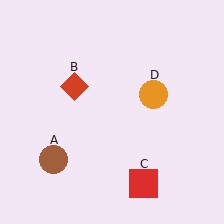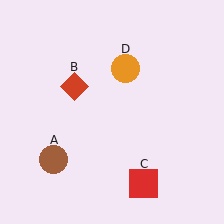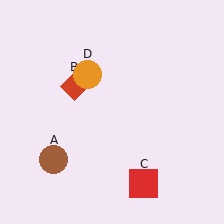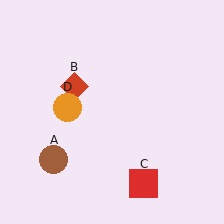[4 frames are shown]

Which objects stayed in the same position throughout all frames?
Brown circle (object A) and red diamond (object B) and red square (object C) remained stationary.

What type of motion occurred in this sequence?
The orange circle (object D) rotated counterclockwise around the center of the scene.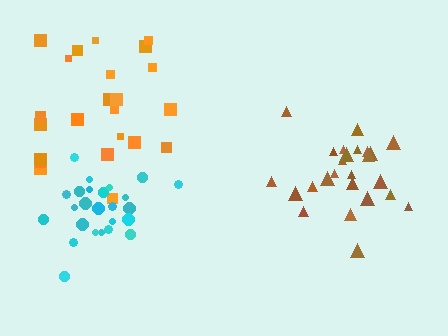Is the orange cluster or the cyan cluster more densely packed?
Cyan.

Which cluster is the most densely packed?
Cyan.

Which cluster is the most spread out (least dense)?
Orange.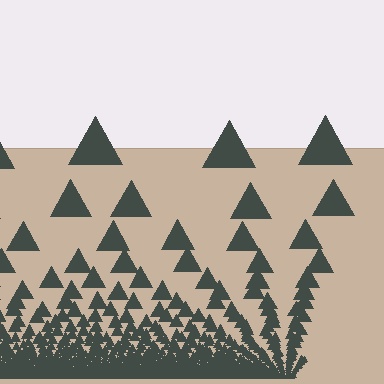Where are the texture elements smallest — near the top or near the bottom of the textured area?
Near the bottom.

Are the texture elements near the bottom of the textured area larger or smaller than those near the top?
Smaller. The gradient is inverted — elements near the bottom are smaller and denser.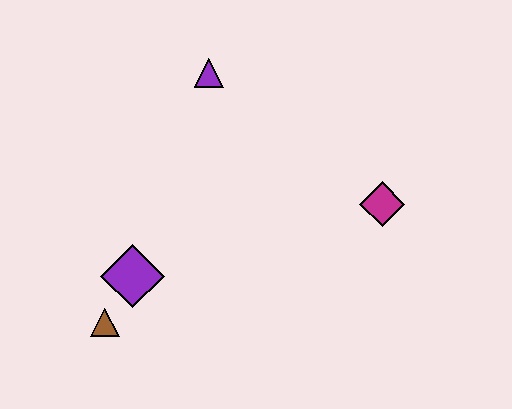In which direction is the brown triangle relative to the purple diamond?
The brown triangle is below the purple diamond.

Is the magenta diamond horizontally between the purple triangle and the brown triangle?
No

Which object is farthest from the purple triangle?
The brown triangle is farthest from the purple triangle.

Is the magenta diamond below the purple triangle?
Yes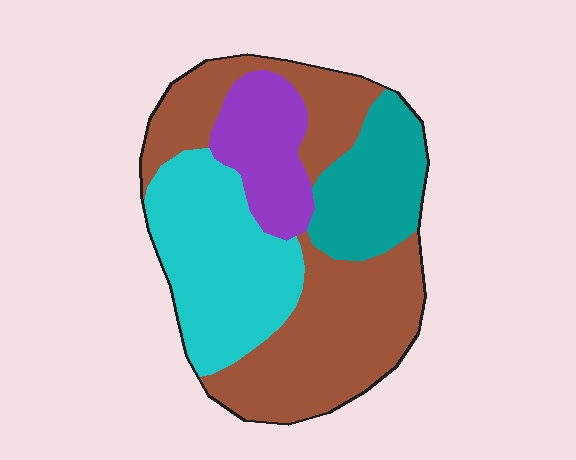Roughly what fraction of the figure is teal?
Teal covers 16% of the figure.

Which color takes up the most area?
Brown, at roughly 45%.